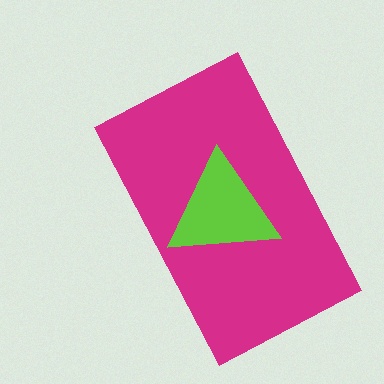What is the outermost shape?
The magenta rectangle.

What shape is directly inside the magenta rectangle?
The lime triangle.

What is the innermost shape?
The lime triangle.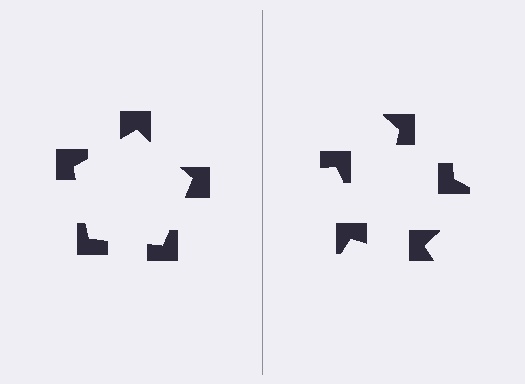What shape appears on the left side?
An illusory pentagon.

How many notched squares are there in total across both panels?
10 — 5 on each side.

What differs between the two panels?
The notched squares are positioned identically on both sides; only the wedge orientations differ. On the left they align to a pentagon; on the right they are misaligned.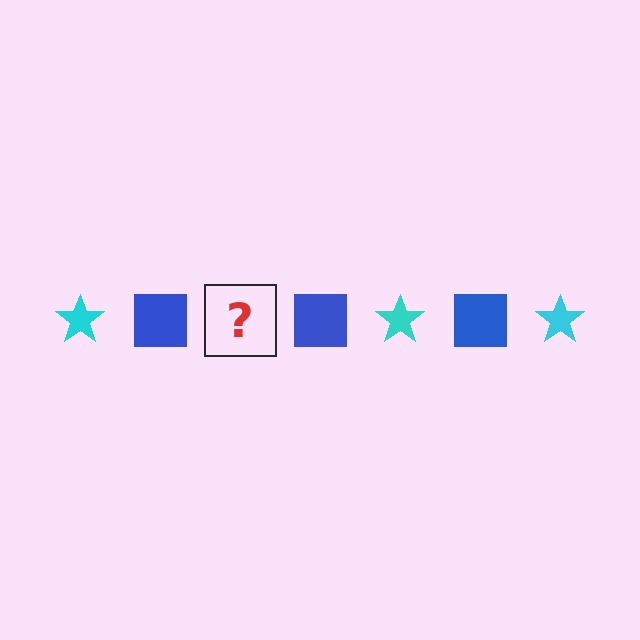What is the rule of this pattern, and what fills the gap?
The rule is that the pattern alternates between cyan star and blue square. The gap should be filled with a cyan star.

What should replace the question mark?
The question mark should be replaced with a cyan star.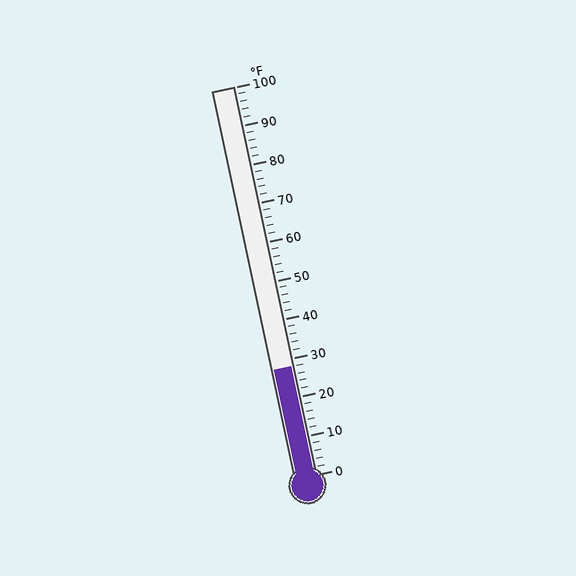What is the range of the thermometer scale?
The thermometer scale ranges from 0°F to 100°F.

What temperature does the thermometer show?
The thermometer shows approximately 28°F.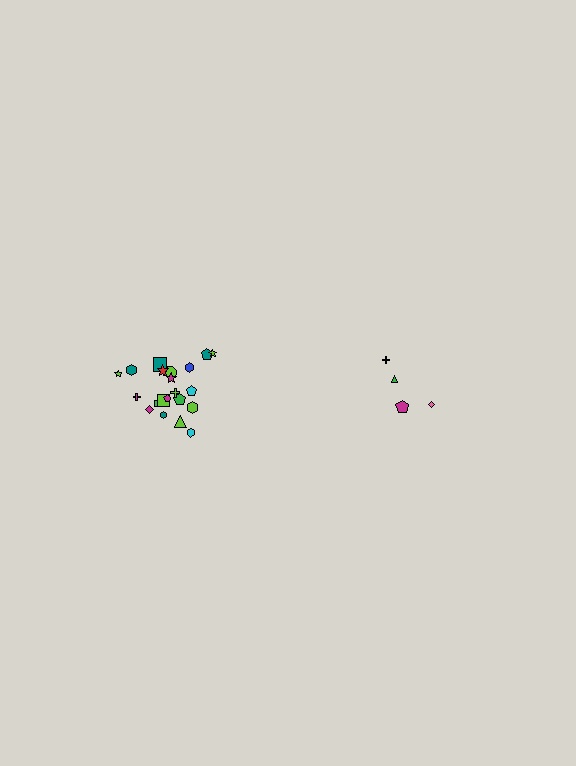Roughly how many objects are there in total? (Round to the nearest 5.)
Roughly 25 objects in total.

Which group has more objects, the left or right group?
The left group.